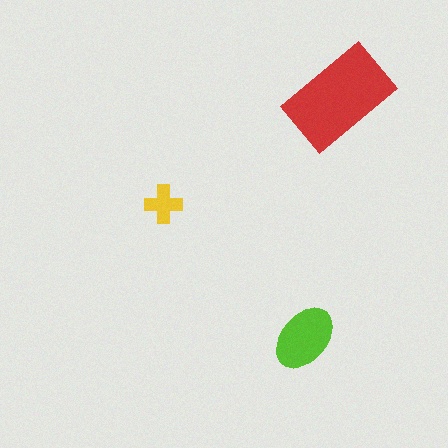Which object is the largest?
The red rectangle.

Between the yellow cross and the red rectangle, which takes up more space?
The red rectangle.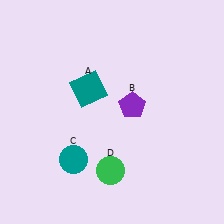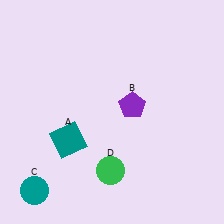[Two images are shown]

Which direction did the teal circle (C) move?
The teal circle (C) moved left.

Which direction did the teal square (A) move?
The teal square (A) moved down.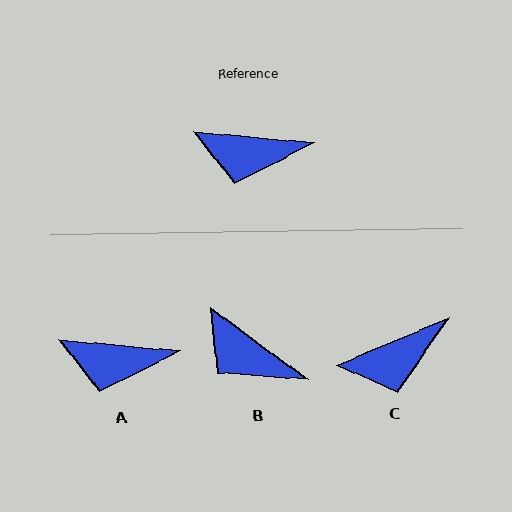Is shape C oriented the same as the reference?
No, it is off by about 28 degrees.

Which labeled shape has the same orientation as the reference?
A.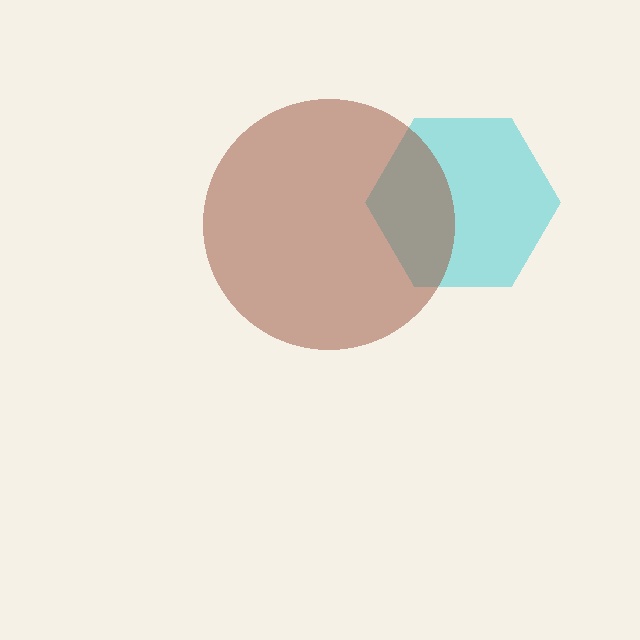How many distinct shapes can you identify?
There are 2 distinct shapes: a cyan hexagon, a brown circle.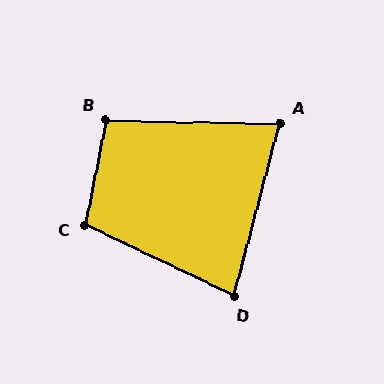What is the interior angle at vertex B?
Approximately 100 degrees (obtuse).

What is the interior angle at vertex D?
Approximately 80 degrees (acute).